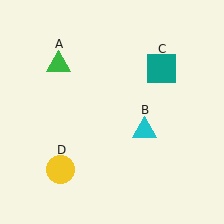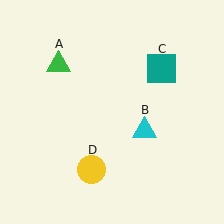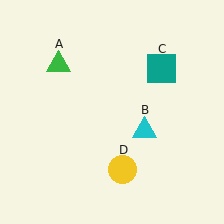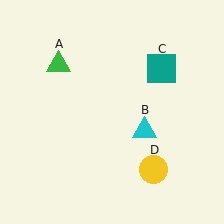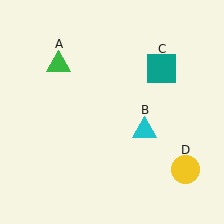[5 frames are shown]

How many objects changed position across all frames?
1 object changed position: yellow circle (object D).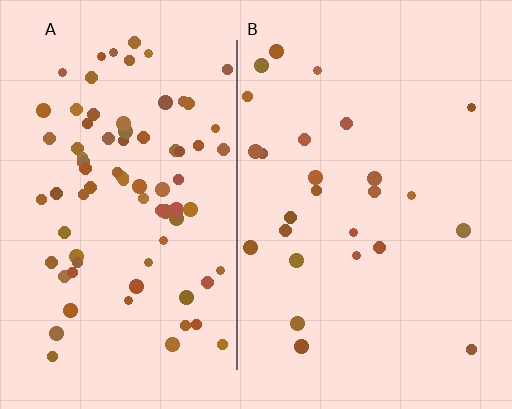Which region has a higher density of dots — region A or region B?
A (the left).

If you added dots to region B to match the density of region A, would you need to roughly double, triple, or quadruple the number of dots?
Approximately triple.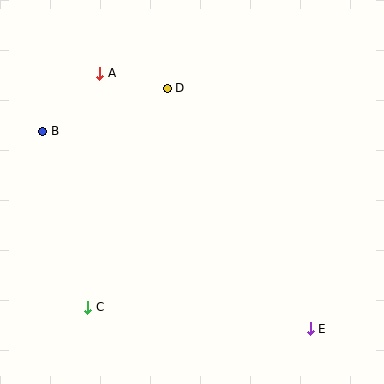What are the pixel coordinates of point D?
Point D is at (167, 88).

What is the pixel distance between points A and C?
The distance between A and C is 234 pixels.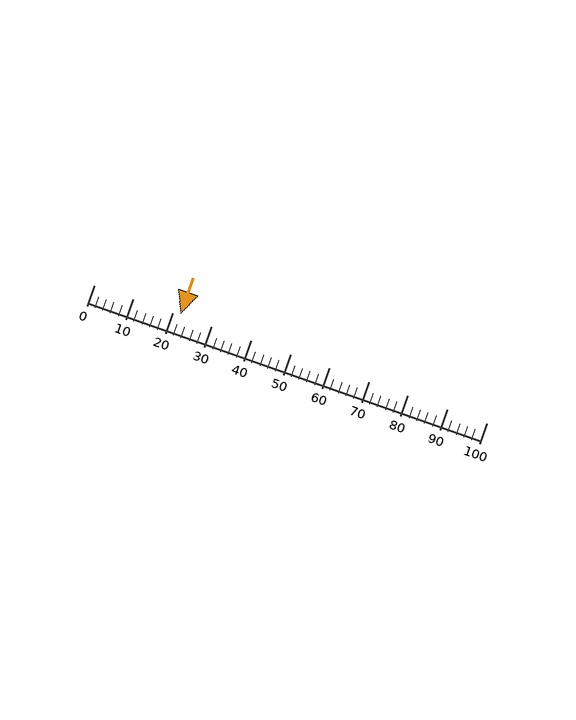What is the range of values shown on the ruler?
The ruler shows values from 0 to 100.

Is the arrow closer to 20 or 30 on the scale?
The arrow is closer to 20.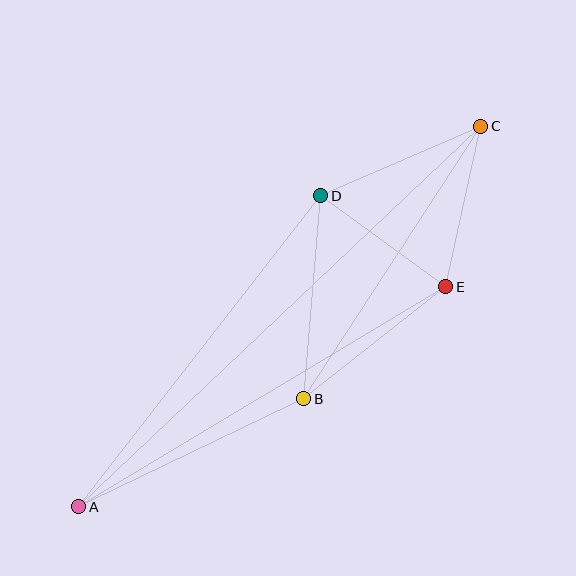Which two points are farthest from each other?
Points A and C are farthest from each other.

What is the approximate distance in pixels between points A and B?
The distance between A and B is approximately 249 pixels.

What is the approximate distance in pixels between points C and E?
The distance between C and E is approximately 164 pixels.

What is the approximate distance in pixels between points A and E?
The distance between A and E is approximately 428 pixels.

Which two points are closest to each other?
Points D and E are closest to each other.